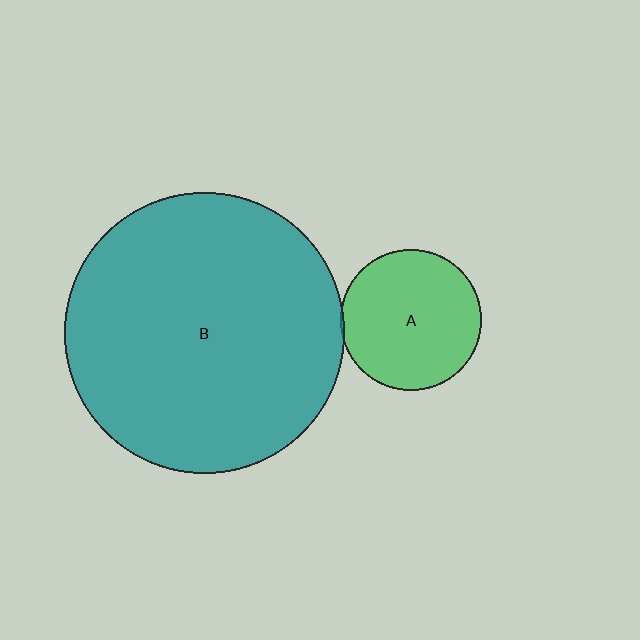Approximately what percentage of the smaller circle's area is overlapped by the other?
Approximately 5%.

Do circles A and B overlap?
Yes.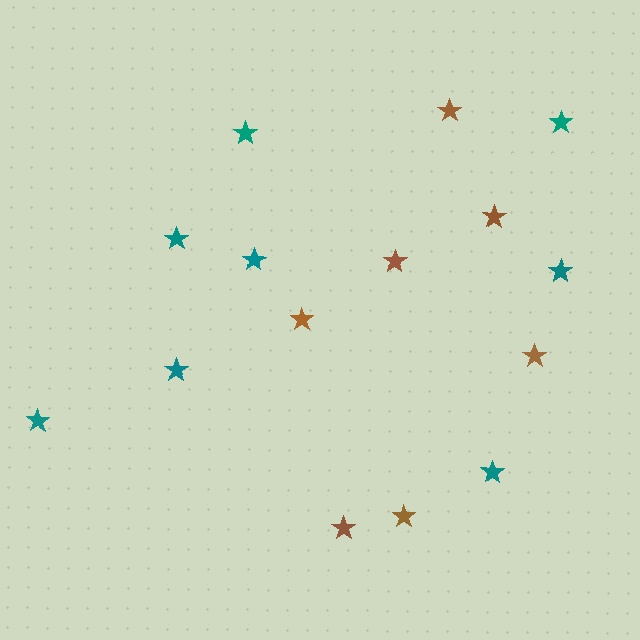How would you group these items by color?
There are 2 groups: one group of brown stars (7) and one group of teal stars (8).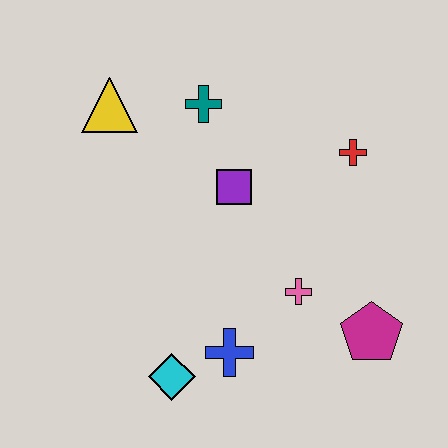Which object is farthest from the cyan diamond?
The red cross is farthest from the cyan diamond.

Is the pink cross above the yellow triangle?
No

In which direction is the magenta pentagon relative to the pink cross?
The magenta pentagon is to the right of the pink cross.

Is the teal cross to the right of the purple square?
No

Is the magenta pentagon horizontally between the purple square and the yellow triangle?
No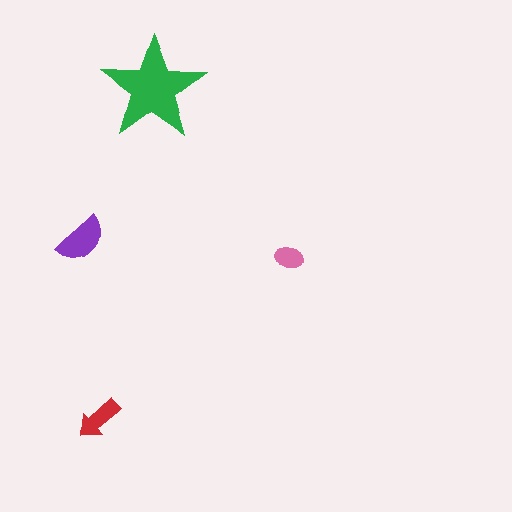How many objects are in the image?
There are 4 objects in the image.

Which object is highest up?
The green star is topmost.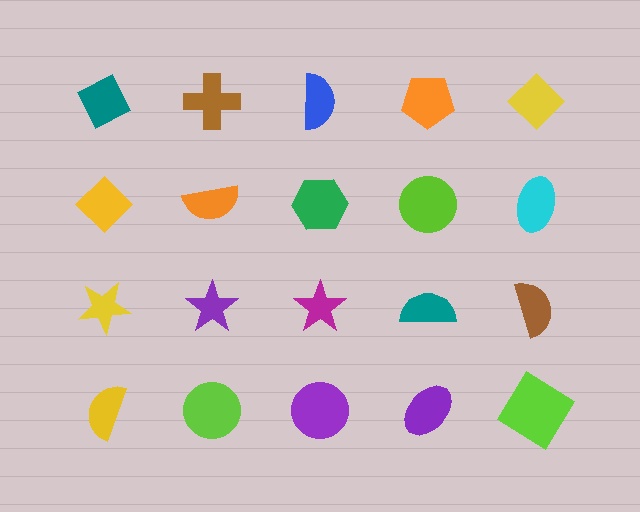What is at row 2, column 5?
A cyan ellipse.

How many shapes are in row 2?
5 shapes.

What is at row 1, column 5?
A yellow diamond.